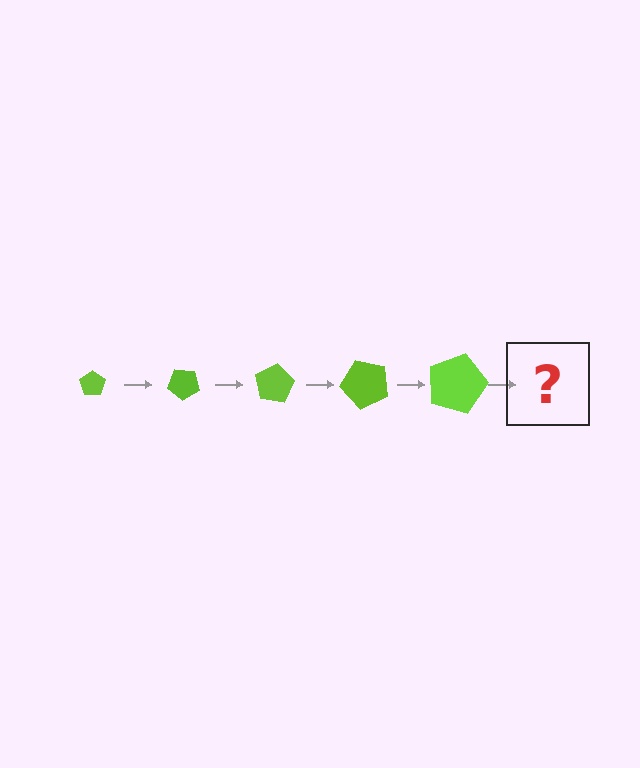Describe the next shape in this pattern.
It should be a pentagon, larger than the previous one and rotated 200 degrees from the start.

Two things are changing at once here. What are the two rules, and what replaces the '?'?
The two rules are that the pentagon grows larger each step and it rotates 40 degrees each step. The '?' should be a pentagon, larger than the previous one and rotated 200 degrees from the start.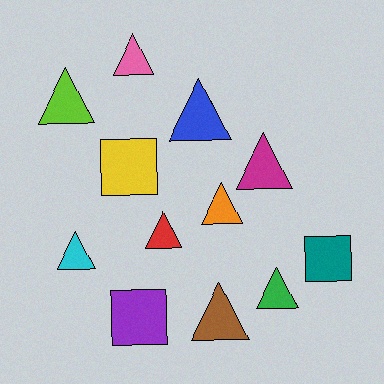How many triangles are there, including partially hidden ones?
There are 9 triangles.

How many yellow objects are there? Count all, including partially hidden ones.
There is 1 yellow object.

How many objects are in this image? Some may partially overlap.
There are 12 objects.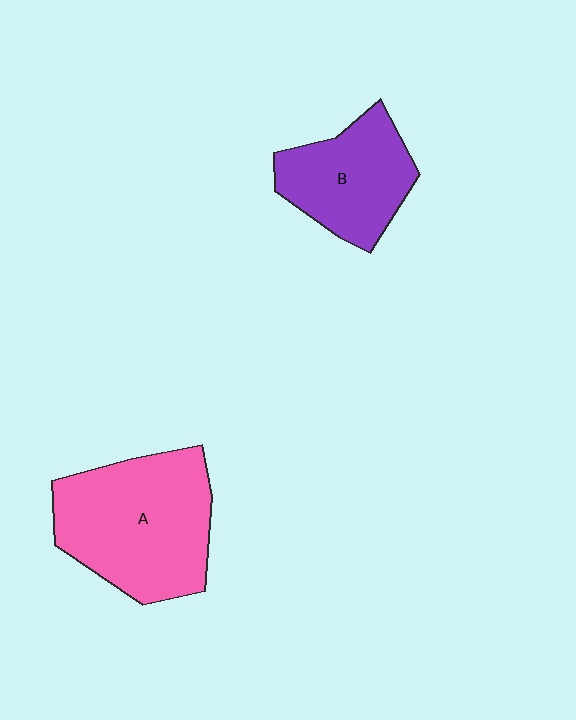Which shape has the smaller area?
Shape B (purple).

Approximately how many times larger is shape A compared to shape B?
Approximately 1.5 times.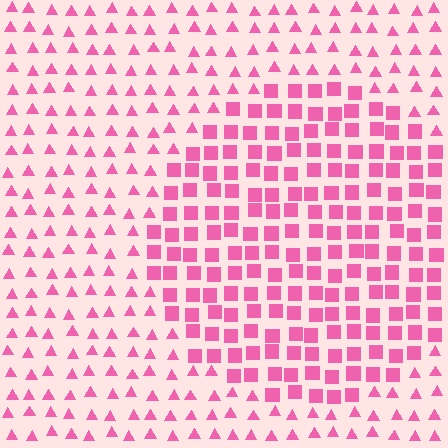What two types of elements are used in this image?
The image uses squares inside the circle region and triangles outside it.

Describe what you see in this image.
The image is filled with small pink elements arranged in a uniform grid. A circle-shaped region contains squares, while the surrounding area contains triangles. The boundary is defined purely by the change in element shape.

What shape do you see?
I see a circle.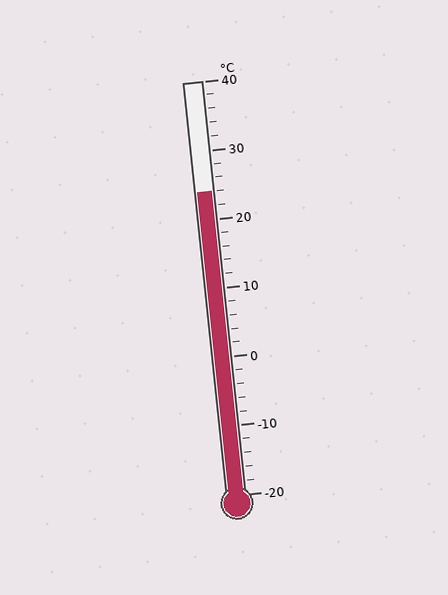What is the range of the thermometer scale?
The thermometer scale ranges from -20°C to 40°C.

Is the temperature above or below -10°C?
The temperature is above -10°C.